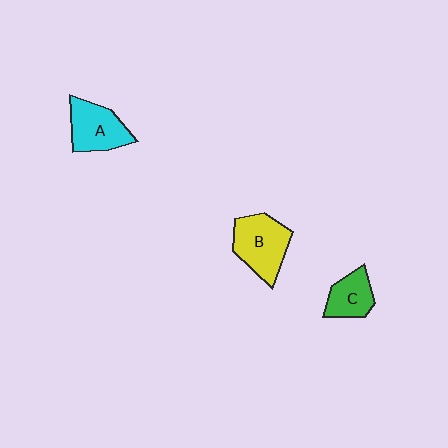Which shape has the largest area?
Shape B (yellow).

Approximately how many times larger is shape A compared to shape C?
Approximately 1.4 times.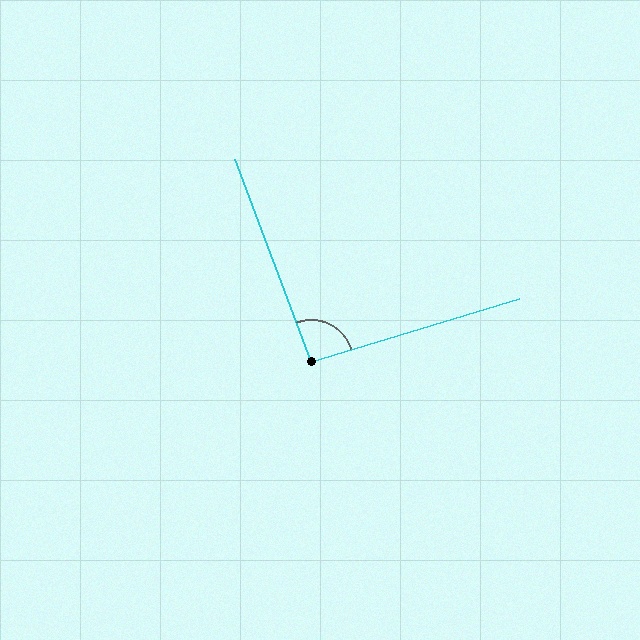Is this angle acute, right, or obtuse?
It is approximately a right angle.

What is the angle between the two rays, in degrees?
Approximately 94 degrees.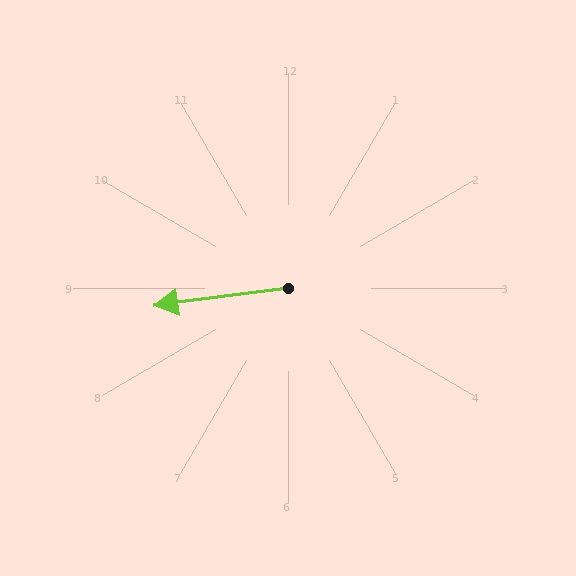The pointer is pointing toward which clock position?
Roughly 9 o'clock.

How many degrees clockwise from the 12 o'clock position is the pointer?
Approximately 263 degrees.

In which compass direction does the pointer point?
West.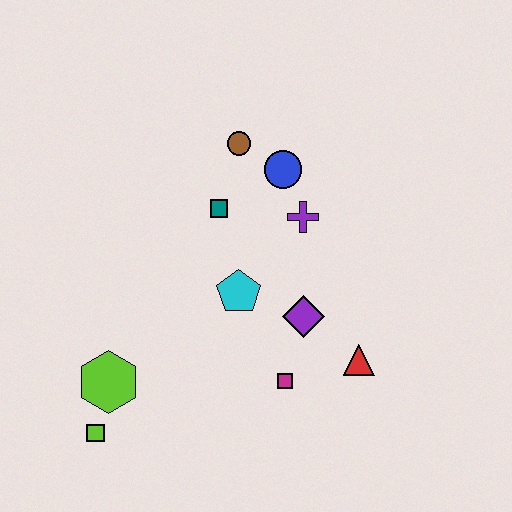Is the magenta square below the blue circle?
Yes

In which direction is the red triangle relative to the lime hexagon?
The red triangle is to the right of the lime hexagon.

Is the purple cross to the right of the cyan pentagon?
Yes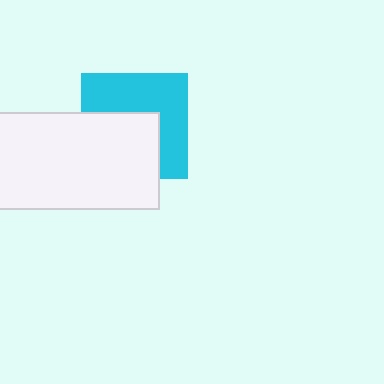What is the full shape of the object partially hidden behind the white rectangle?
The partially hidden object is a cyan square.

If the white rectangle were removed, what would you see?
You would see the complete cyan square.